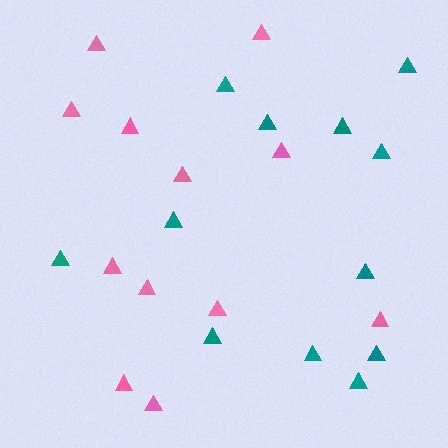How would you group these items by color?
There are 2 groups: one group of pink triangles (12) and one group of teal triangles (12).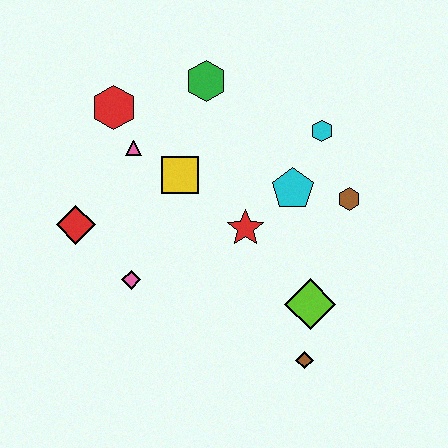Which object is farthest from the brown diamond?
The red hexagon is farthest from the brown diamond.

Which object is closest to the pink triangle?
The red hexagon is closest to the pink triangle.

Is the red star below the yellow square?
Yes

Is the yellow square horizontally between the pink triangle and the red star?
Yes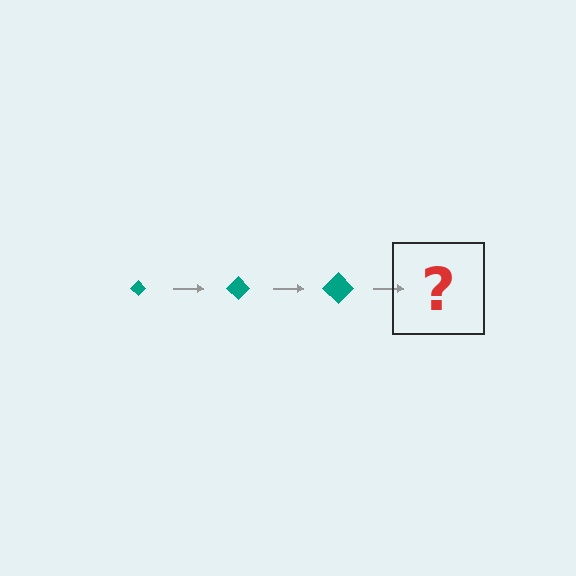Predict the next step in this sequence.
The next step is a teal diamond, larger than the previous one.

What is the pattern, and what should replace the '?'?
The pattern is that the diamond gets progressively larger each step. The '?' should be a teal diamond, larger than the previous one.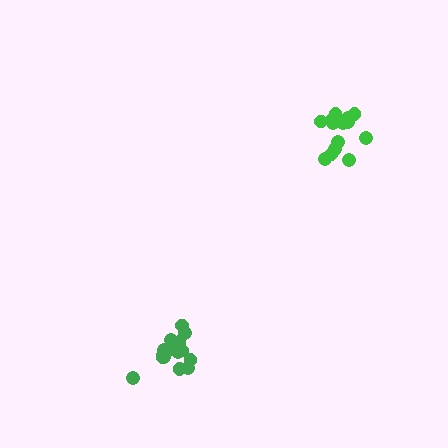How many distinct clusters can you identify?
There are 2 distinct clusters.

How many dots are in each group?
Group 1: 16 dots, Group 2: 16 dots (32 total).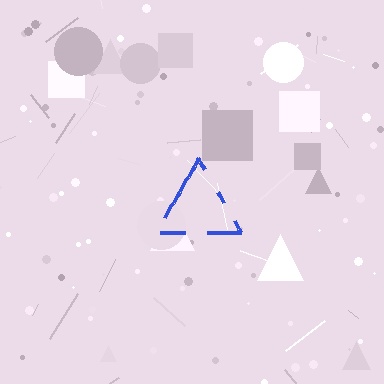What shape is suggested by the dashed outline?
The dashed outline suggests a triangle.